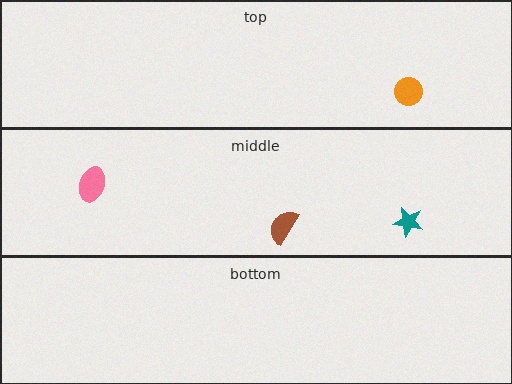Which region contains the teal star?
The middle region.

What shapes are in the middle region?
The teal star, the brown semicircle, the pink ellipse.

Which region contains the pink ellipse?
The middle region.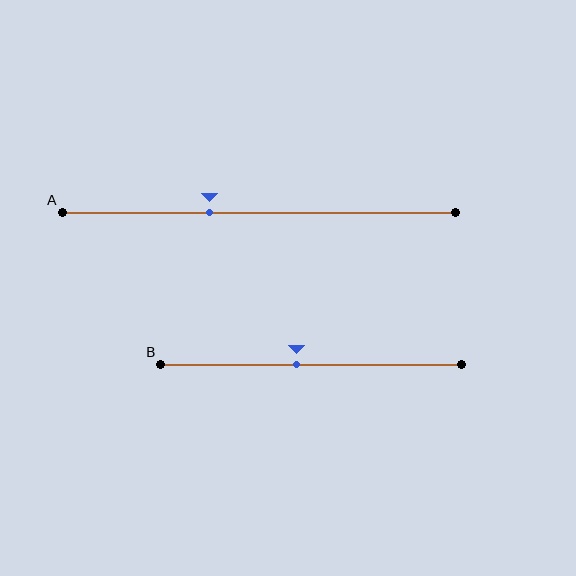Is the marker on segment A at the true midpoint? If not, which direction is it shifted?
No, the marker on segment A is shifted to the left by about 13% of the segment length.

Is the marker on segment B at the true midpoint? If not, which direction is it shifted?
No, the marker on segment B is shifted to the left by about 5% of the segment length.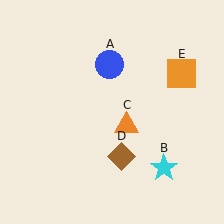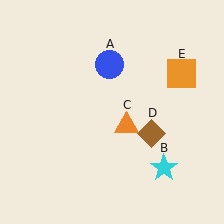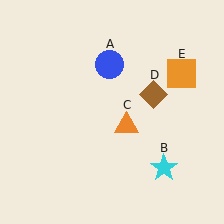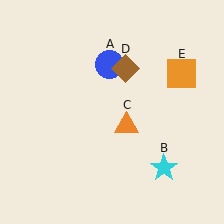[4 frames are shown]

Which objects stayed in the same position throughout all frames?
Blue circle (object A) and cyan star (object B) and orange triangle (object C) and orange square (object E) remained stationary.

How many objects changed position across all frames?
1 object changed position: brown diamond (object D).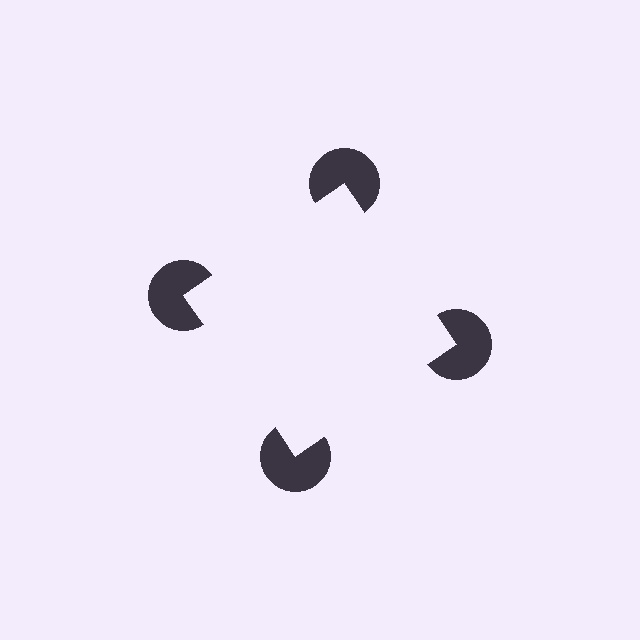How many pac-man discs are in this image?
There are 4 — one at each vertex of the illusory square.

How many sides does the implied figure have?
4 sides.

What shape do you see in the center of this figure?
An illusory square — its edges are inferred from the aligned wedge cuts in the pac-man discs, not physically drawn.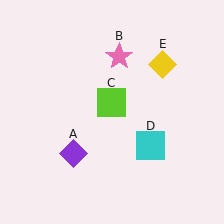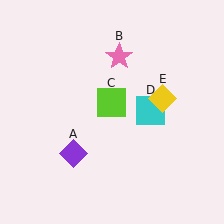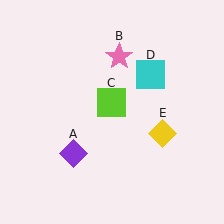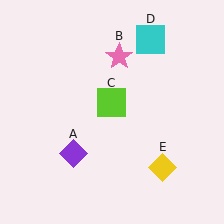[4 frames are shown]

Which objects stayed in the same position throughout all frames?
Purple diamond (object A) and pink star (object B) and lime square (object C) remained stationary.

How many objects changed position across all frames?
2 objects changed position: cyan square (object D), yellow diamond (object E).